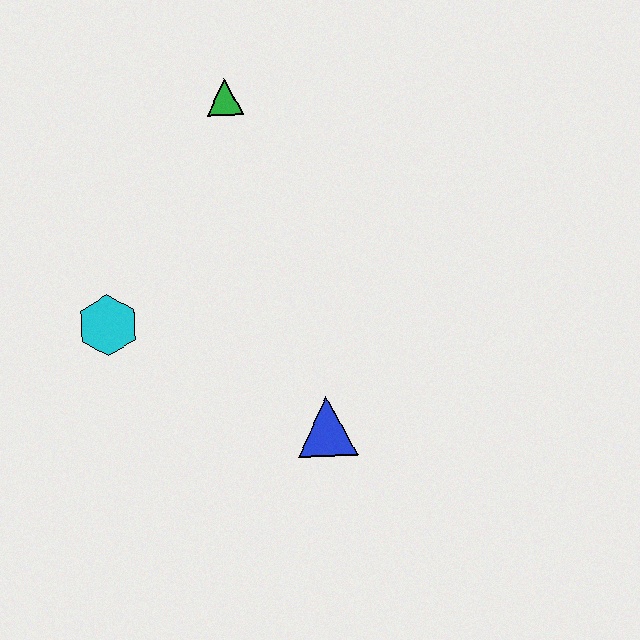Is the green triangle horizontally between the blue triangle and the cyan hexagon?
Yes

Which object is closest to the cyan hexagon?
The blue triangle is closest to the cyan hexagon.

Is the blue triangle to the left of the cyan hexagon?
No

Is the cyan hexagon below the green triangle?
Yes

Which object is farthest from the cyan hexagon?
The green triangle is farthest from the cyan hexagon.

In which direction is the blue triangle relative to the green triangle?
The blue triangle is below the green triangle.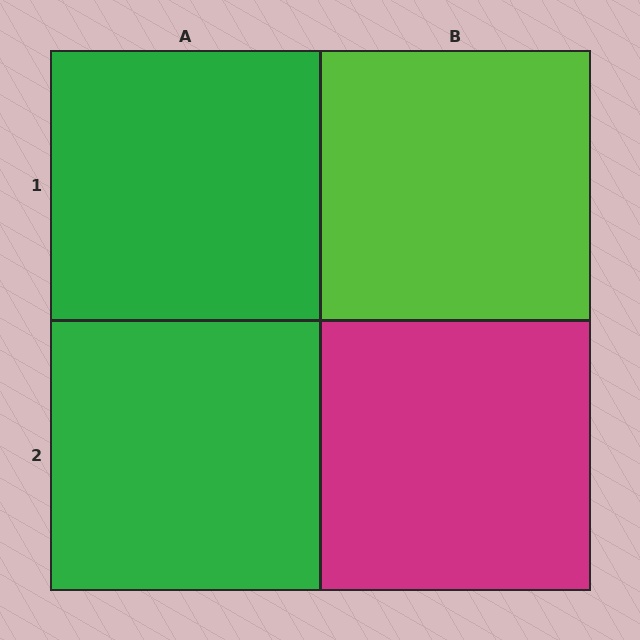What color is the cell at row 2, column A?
Green.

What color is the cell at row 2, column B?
Magenta.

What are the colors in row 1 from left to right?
Green, lime.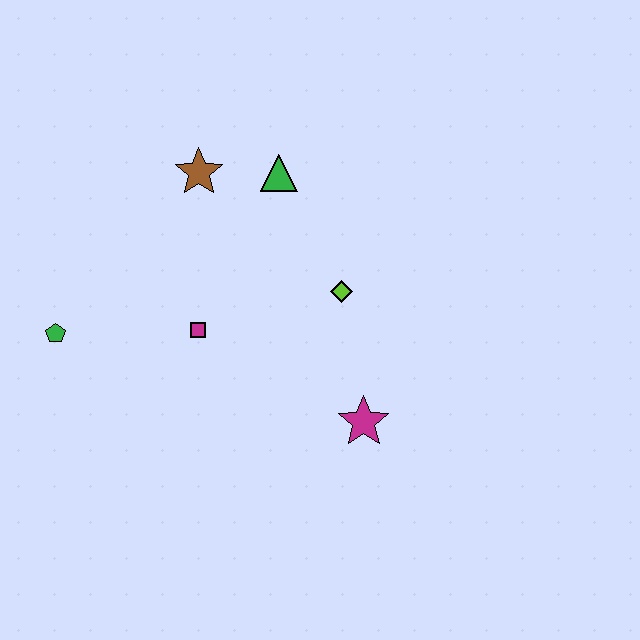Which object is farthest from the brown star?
The magenta star is farthest from the brown star.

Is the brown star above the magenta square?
Yes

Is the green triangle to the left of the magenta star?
Yes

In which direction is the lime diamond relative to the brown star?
The lime diamond is to the right of the brown star.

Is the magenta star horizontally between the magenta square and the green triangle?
No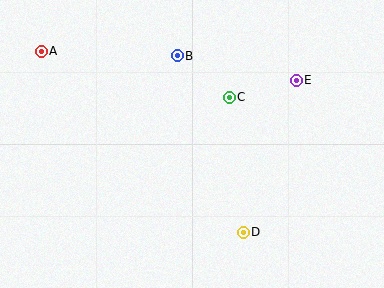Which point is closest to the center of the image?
Point C at (229, 97) is closest to the center.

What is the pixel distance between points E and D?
The distance between E and D is 161 pixels.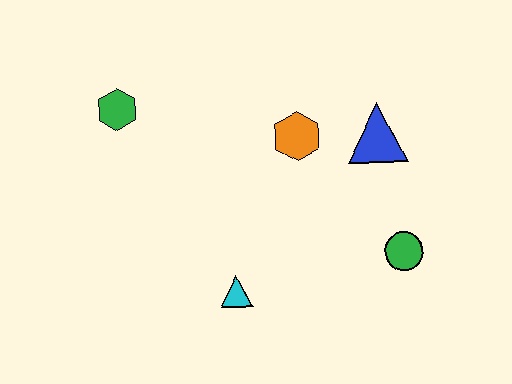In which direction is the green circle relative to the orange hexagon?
The green circle is below the orange hexagon.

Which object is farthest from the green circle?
The green hexagon is farthest from the green circle.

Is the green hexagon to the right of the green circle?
No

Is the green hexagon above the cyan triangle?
Yes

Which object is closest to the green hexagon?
The orange hexagon is closest to the green hexagon.